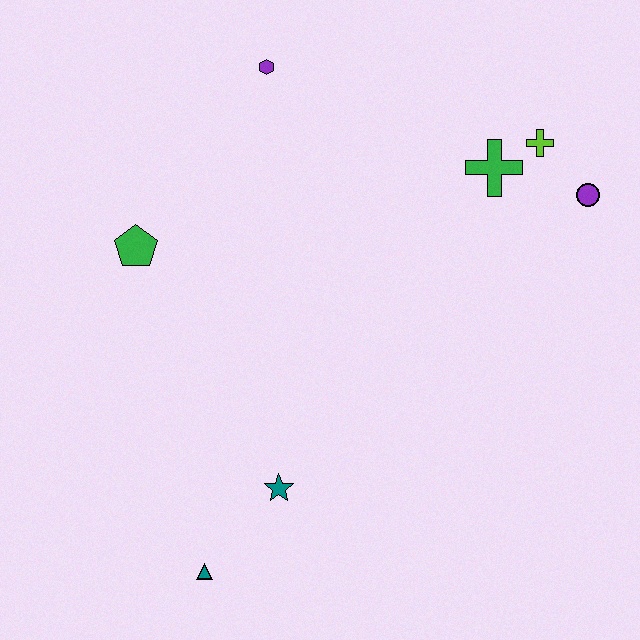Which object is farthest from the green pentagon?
The purple circle is farthest from the green pentagon.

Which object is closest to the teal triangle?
The teal star is closest to the teal triangle.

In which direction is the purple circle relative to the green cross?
The purple circle is to the right of the green cross.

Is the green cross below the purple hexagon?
Yes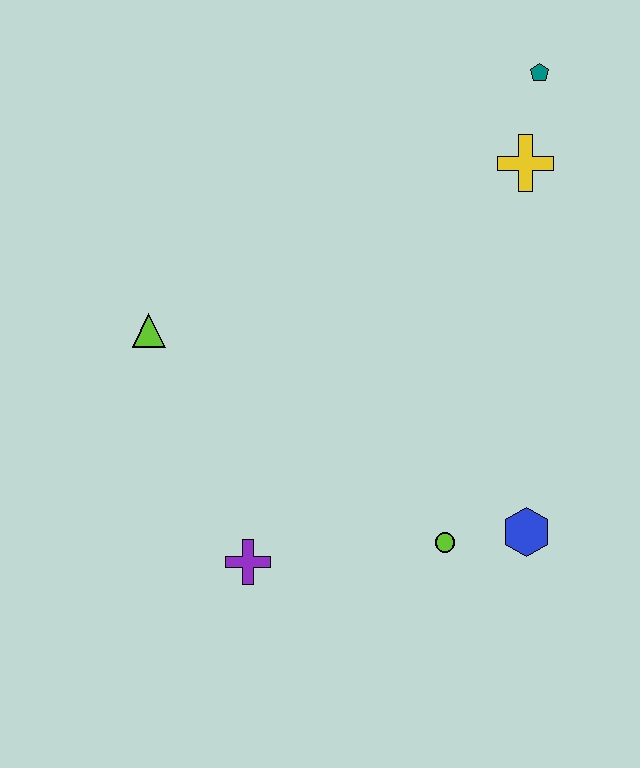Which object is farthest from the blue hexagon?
The teal pentagon is farthest from the blue hexagon.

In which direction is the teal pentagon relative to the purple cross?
The teal pentagon is above the purple cross.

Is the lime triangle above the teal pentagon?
No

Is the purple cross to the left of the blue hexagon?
Yes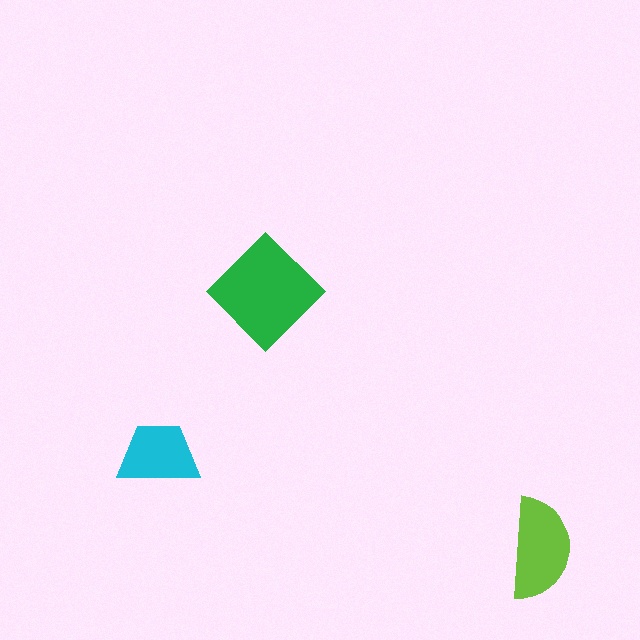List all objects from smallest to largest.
The cyan trapezoid, the lime semicircle, the green diamond.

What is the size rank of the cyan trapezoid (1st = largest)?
3rd.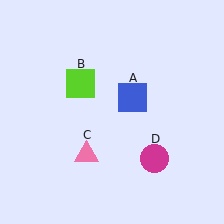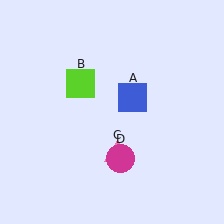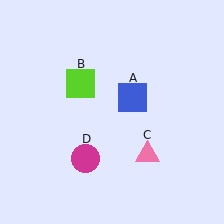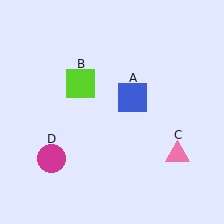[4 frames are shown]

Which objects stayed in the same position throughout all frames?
Blue square (object A) and lime square (object B) remained stationary.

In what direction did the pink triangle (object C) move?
The pink triangle (object C) moved right.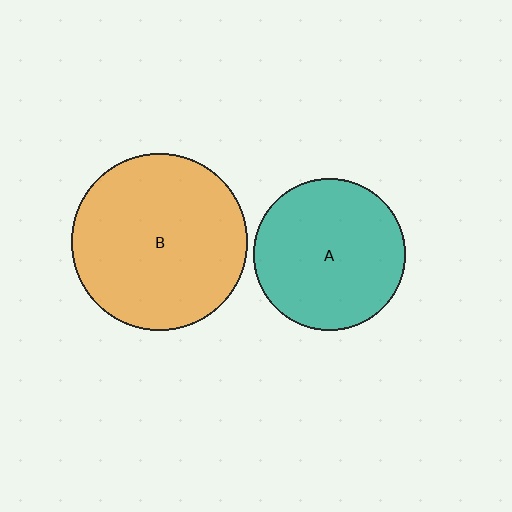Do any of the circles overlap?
No, none of the circles overlap.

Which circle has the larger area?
Circle B (orange).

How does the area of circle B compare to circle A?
Approximately 1.4 times.